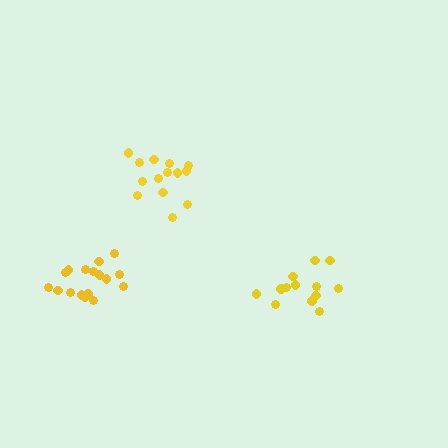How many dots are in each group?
Group 1: 14 dots, Group 2: 13 dots, Group 3: 17 dots (44 total).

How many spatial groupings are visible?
There are 3 spatial groupings.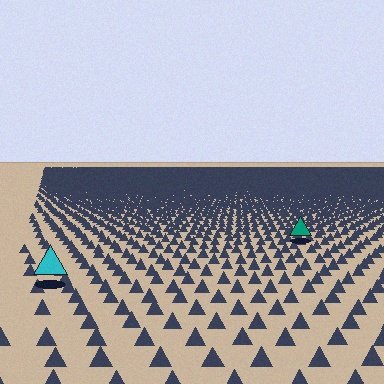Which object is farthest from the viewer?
The teal triangle is farthest from the viewer. It appears smaller and the ground texture around it is denser.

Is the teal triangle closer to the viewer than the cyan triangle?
No. The cyan triangle is closer — you can tell from the texture gradient: the ground texture is coarser near it.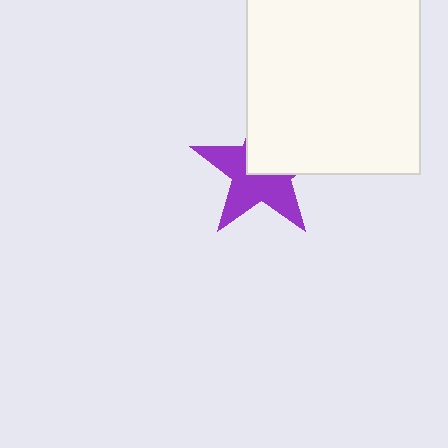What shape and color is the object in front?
The object in front is a white rectangle.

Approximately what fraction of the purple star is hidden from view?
Roughly 44% of the purple star is hidden behind the white rectangle.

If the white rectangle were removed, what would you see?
You would see the complete purple star.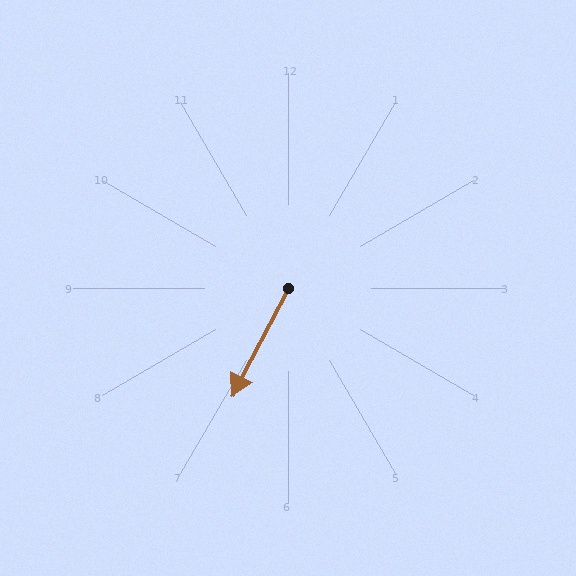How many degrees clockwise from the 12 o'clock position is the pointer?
Approximately 208 degrees.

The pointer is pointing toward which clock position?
Roughly 7 o'clock.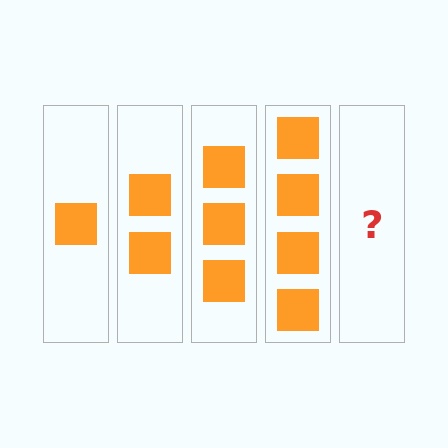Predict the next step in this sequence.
The next step is 5 squares.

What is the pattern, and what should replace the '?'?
The pattern is that each step adds one more square. The '?' should be 5 squares.